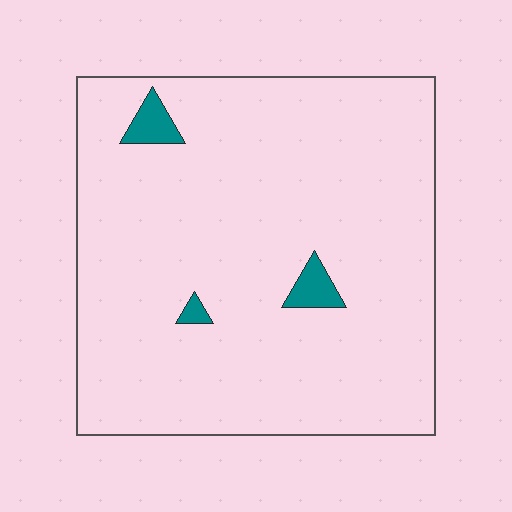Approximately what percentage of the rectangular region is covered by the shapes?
Approximately 5%.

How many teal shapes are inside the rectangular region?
3.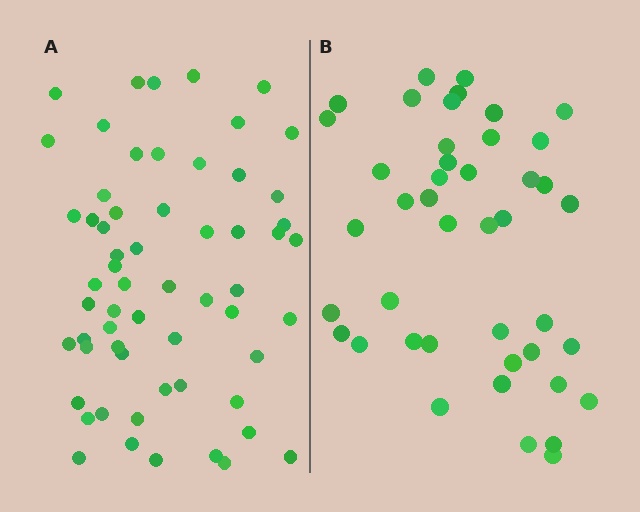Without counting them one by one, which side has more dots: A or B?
Region A (the left region) has more dots.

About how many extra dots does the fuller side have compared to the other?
Region A has approximately 15 more dots than region B.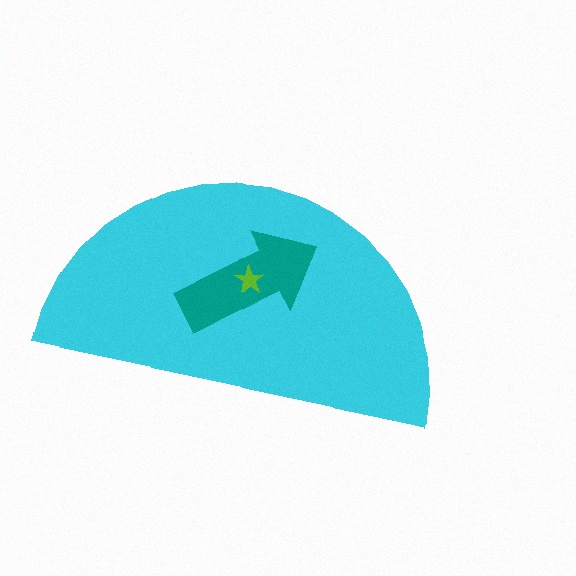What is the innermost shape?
The lime star.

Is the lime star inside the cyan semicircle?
Yes.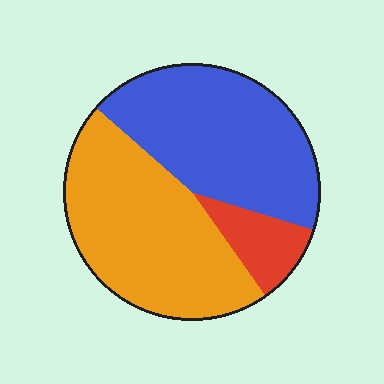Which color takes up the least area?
Red, at roughly 10%.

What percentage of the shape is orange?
Orange takes up between a third and a half of the shape.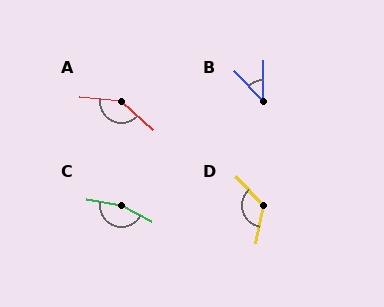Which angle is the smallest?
B, at approximately 45 degrees.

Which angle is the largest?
C, at approximately 161 degrees.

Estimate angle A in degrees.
Approximately 145 degrees.